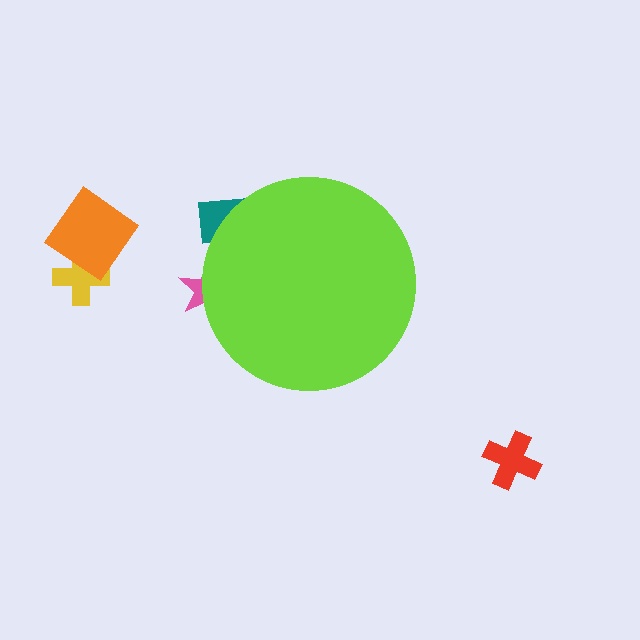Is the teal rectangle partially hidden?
Yes, the teal rectangle is partially hidden behind the lime circle.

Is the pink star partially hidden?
Yes, the pink star is partially hidden behind the lime circle.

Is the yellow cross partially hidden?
No, the yellow cross is fully visible.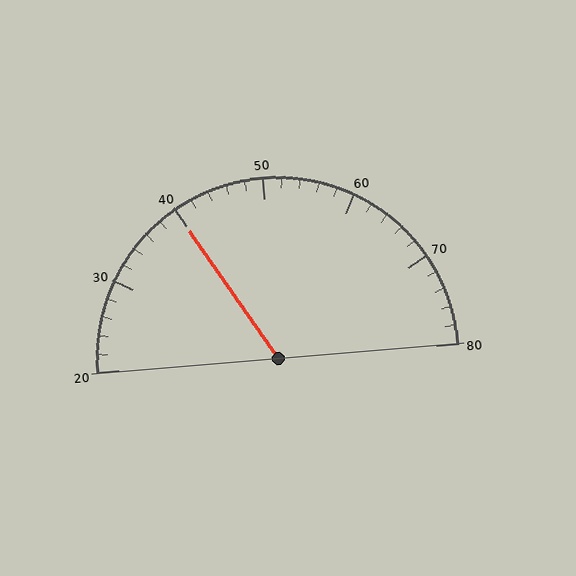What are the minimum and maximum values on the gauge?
The gauge ranges from 20 to 80.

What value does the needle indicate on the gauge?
The needle indicates approximately 40.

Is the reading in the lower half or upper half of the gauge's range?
The reading is in the lower half of the range (20 to 80).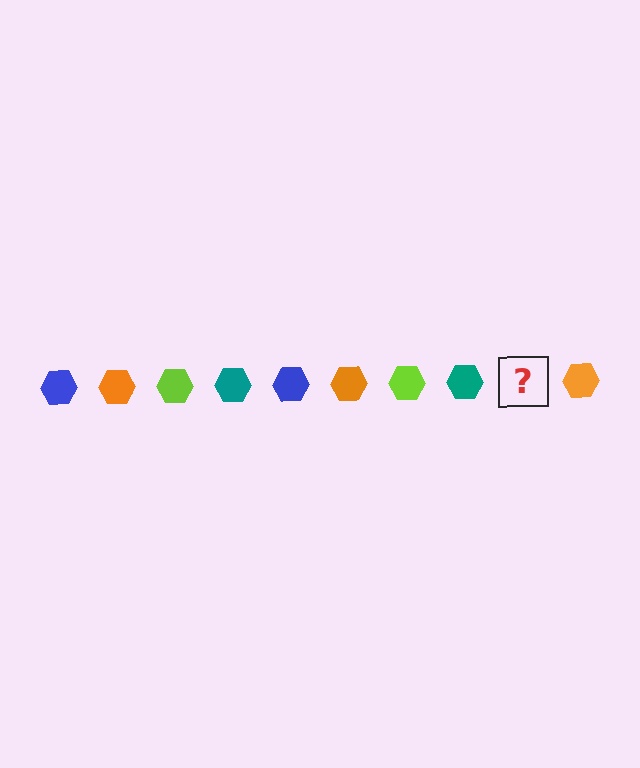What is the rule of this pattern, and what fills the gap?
The rule is that the pattern cycles through blue, orange, lime, teal hexagons. The gap should be filled with a blue hexagon.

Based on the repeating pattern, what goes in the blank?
The blank should be a blue hexagon.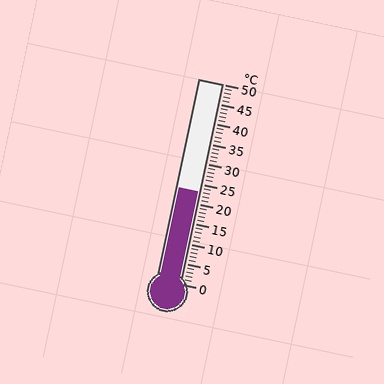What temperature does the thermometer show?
The thermometer shows approximately 23°C.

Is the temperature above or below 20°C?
The temperature is above 20°C.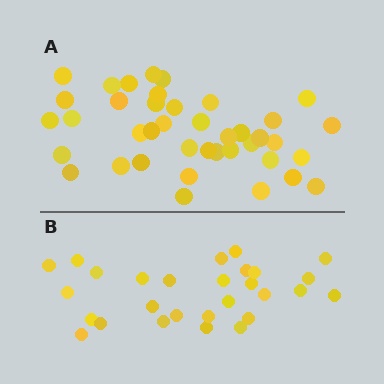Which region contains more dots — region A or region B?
Region A (the top region) has more dots.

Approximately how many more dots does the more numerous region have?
Region A has roughly 12 or so more dots than region B.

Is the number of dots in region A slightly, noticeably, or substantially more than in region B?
Region A has noticeably more, but not dramatically so. The ratio is roughly 1.4 to 1.